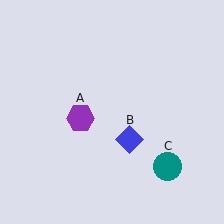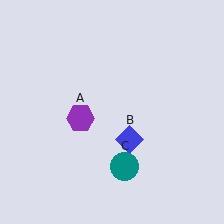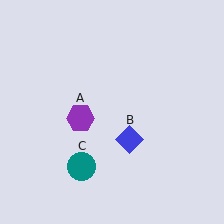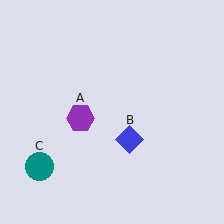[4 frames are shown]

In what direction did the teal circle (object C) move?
The teal circle (object C) moved left.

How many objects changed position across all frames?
1 object changed position: teal circle (object C).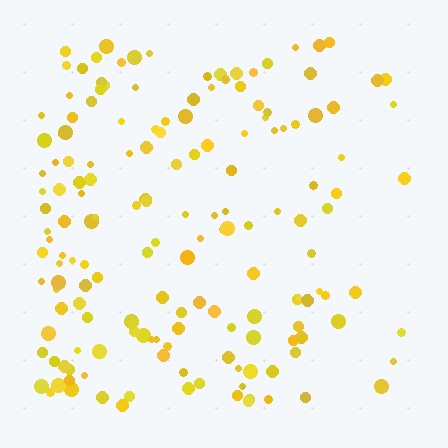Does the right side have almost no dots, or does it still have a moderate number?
Still a moderate number, just noticeably fewer than the left.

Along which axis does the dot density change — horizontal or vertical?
Horizontal.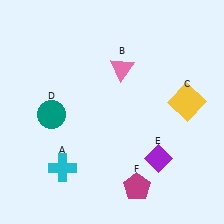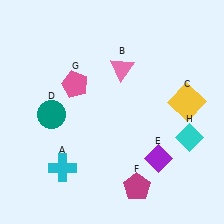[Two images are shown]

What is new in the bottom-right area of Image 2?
A cyan diamond (H) was added in the bottom-right area of Image 2.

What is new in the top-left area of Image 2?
A pink pentagon (G) was added in the top-left area of Image 2.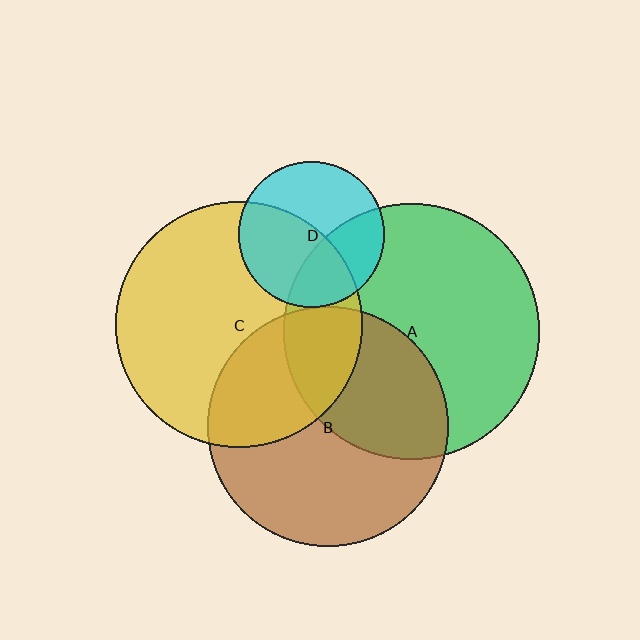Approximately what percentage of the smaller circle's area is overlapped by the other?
Approximately 50%.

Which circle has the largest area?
Circle A (green).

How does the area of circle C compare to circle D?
Approximately 2.9 times.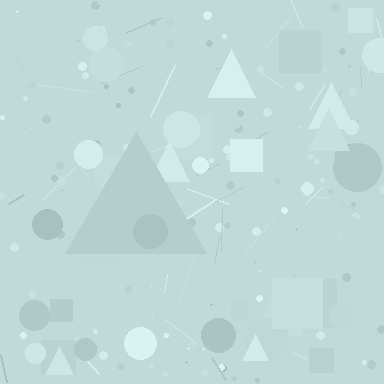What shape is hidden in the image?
A triangle is hidden in the image.